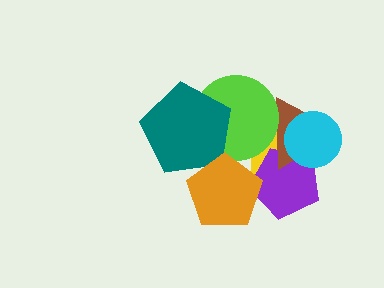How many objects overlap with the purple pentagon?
4 objects overlap with the purple pentagon.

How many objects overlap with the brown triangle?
4 objects overlap with the brown triangle.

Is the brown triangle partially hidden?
Yes, it is partially covered by another shape.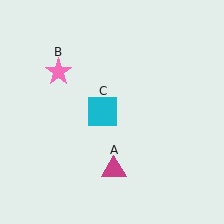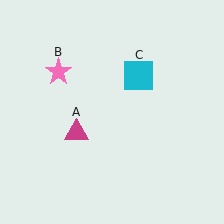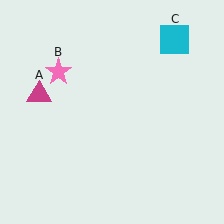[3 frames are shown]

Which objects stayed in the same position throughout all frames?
Pink star (object B) remained stationary.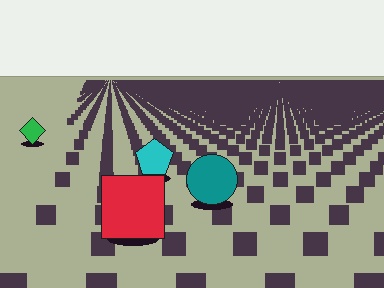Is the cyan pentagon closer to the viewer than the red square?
No. The red square is closer — you can tell from the texture gradient: the ground texture is coarser near it.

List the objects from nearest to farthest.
From nearest to farthest: the red square, the teal circle, the cyan pentagon, the green diamond.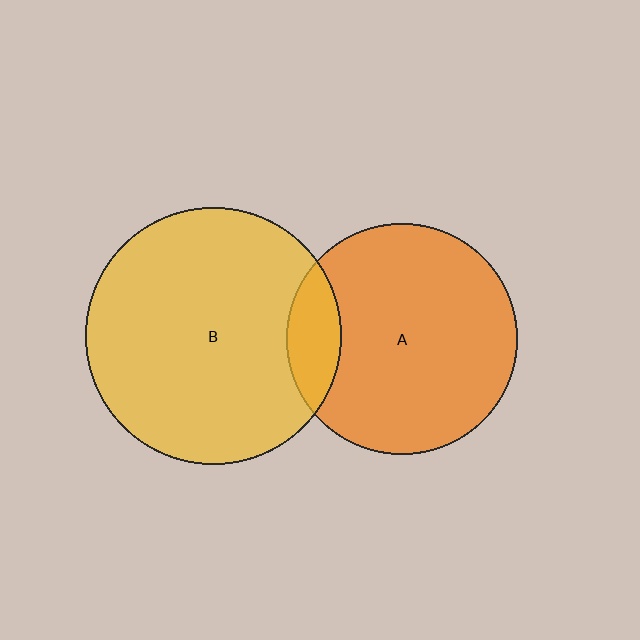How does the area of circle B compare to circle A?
Approximately 1.2 times.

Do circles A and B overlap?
Yes.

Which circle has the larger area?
Circle B (yellow).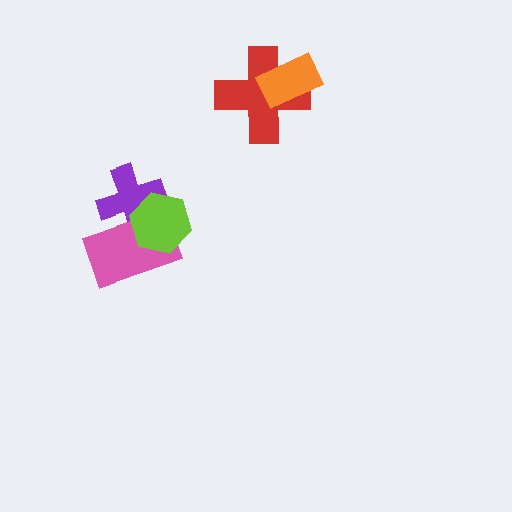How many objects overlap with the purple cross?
2 objects overlap with the purple cross.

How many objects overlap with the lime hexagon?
2 objects overlap with the lime hexagon.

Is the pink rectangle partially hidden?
Yes, it is partially covered by another shape.